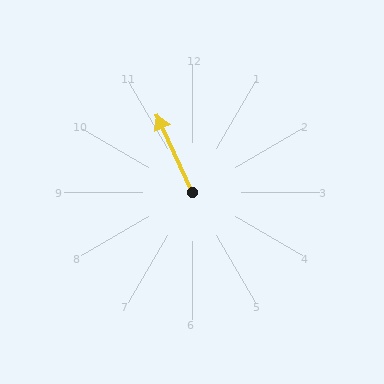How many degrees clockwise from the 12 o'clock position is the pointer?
Approximately 335 degrees.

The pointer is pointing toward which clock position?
Roughly 11 o'clock.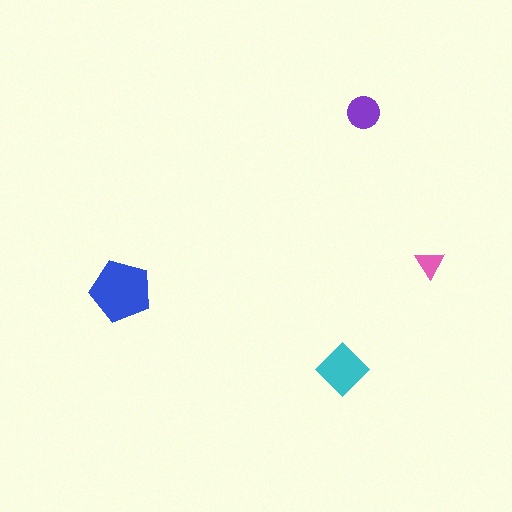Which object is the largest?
The blue pentagon.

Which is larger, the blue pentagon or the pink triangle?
The blue pentagon.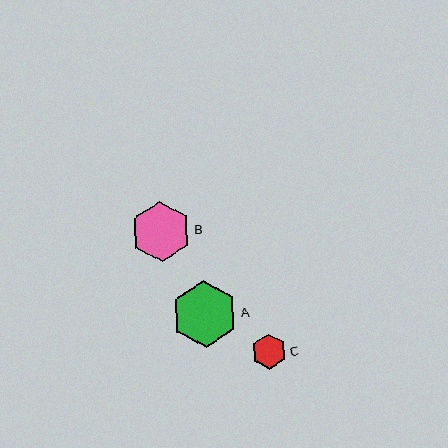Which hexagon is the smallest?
Hexagon C is the smallest with a size of approximately 35 pixels.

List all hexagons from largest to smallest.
From largest to smallest: A, B, C.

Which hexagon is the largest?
Hexagon A is the largest with a size of approximately 67 pixels.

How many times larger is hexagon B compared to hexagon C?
Hexagon B is approximately 1.7 times the size of hexagon C.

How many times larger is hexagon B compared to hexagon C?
Hexagon B is approximately 1.7 times the size of hexagon C.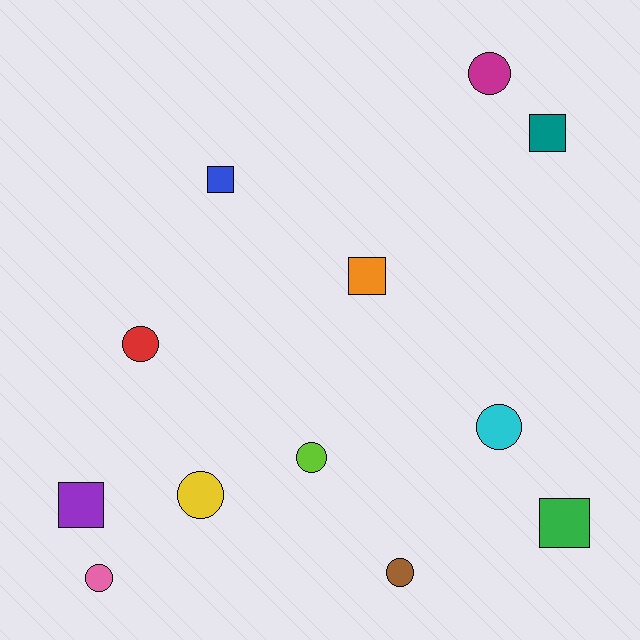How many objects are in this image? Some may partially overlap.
There are 12 objects.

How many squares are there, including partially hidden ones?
There are 5 squares.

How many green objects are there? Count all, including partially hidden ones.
There is 1 green object.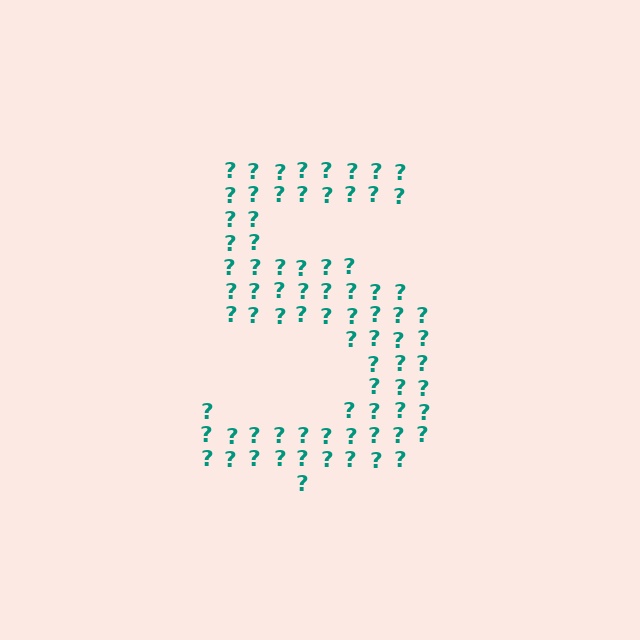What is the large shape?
The large shape is the digit 5.